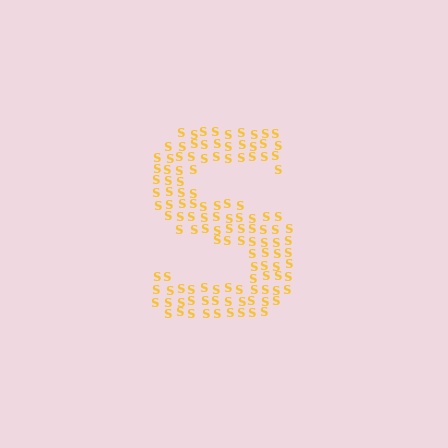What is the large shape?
The large shape is the letter S.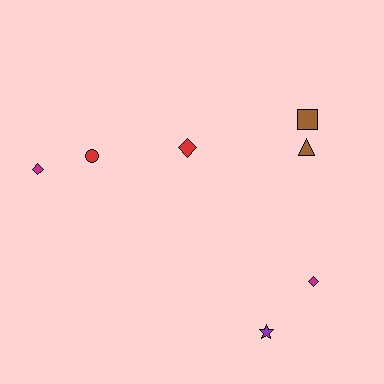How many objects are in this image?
There are 7 objects.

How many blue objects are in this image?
There are no blue objects.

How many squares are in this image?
There is 1 square.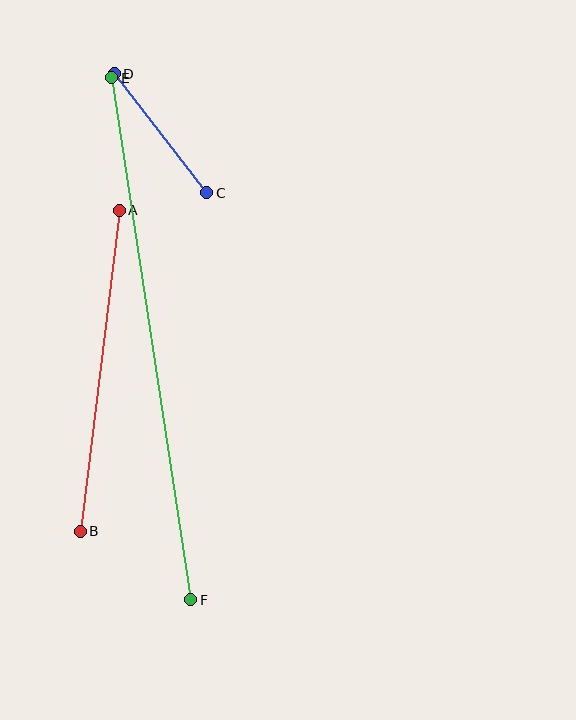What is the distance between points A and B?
The distance is approximately 323 pixels.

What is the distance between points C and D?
The distance is approximately 151 pixels.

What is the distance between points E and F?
The distance is approximately 528 pixels.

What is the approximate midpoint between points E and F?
The midpoint is at approximately (151, 339) pixels.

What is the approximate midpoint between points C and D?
The midpoint is at approximately (161, 133) pixels.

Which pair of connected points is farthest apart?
Points E and F are farthest apart.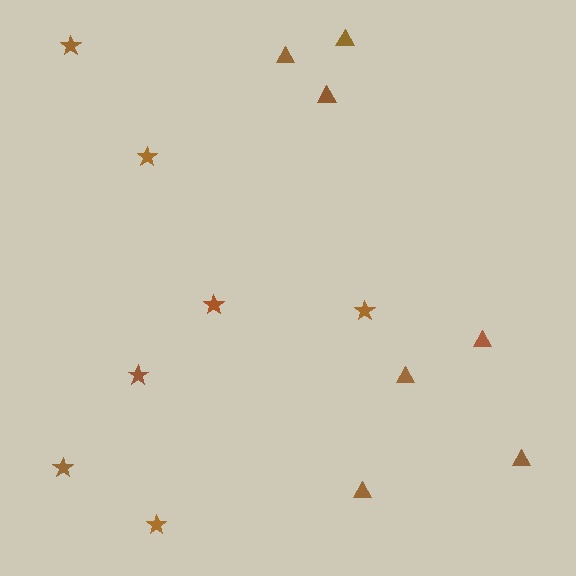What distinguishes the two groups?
There are 2 groups: one group of stars (7) and one group of triangles (7).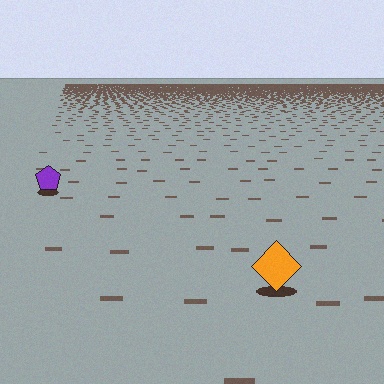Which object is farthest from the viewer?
The purple pentagon is farthest from the viewer. It appears smaller and the ground texture around it is denser.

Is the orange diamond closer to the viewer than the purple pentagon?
Yes. The orange diamond is closer — you can tell from the texture gradient: the ground texture is coarser near it.